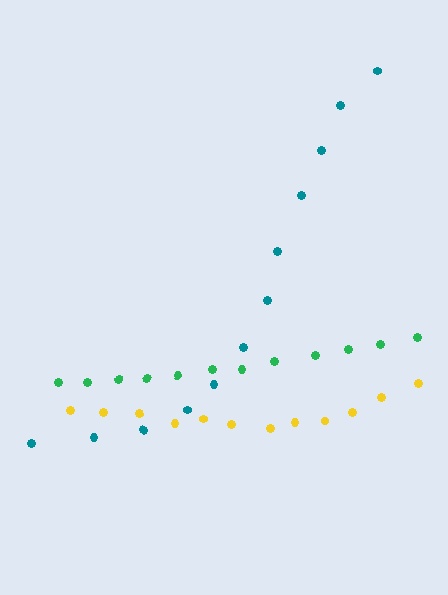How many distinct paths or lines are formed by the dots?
There are 3 distinct paths.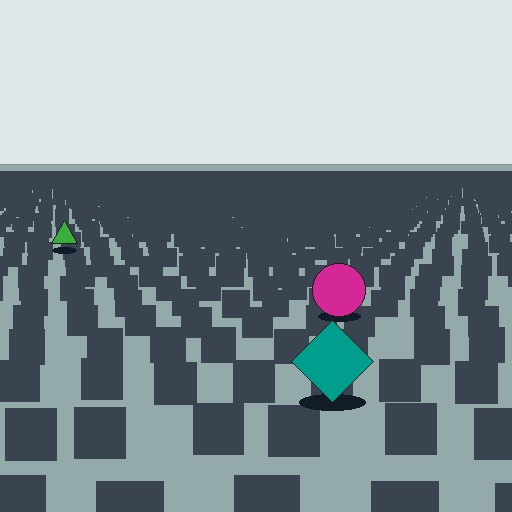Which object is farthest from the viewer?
The green triangle is farthest from the viewer. It appears smaller and the ground texture around it is denser.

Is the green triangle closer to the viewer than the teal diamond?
No. The teal diamond is closer — you can tell from the texture gradient: the ground texture is coarser near it.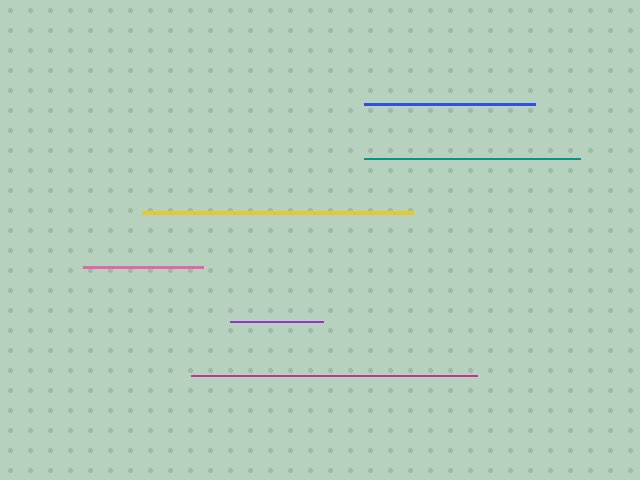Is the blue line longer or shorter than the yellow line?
The yellow line is longer than the blue line.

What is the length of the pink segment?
The pink segment is approximately 121 pixels long.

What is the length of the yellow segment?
The yellow segment is approximately 271 pixels long.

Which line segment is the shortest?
The purple line is the shortest at approximately 93 pixels.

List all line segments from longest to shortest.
From longest to shortest: magenta, yellow, teal, blue, pink, purple.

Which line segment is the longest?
The magenta line is the longest at approximately 286 pixels.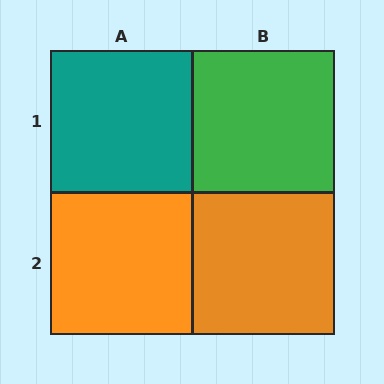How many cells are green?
1 cell is green.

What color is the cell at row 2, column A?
Orange.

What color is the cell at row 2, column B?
Orange.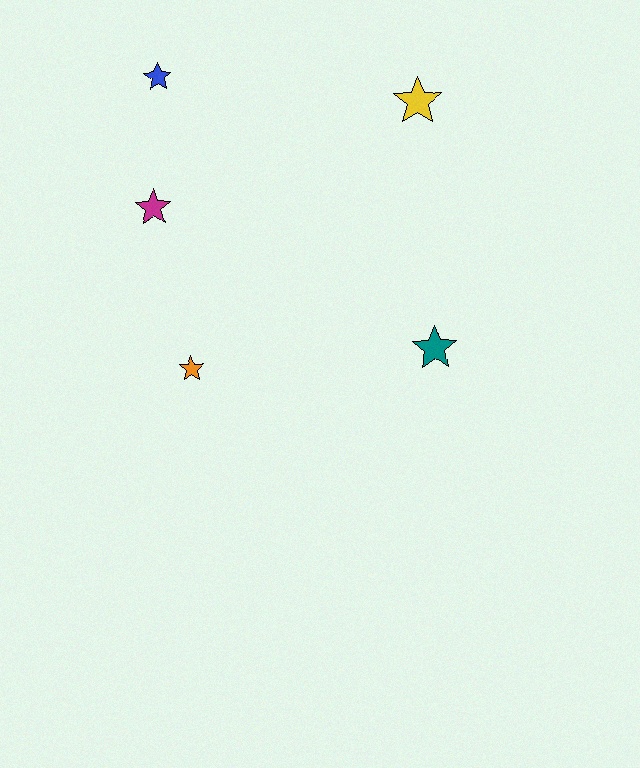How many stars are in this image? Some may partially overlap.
There are 5 stars.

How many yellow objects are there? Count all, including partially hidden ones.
There is 1 yellow object.